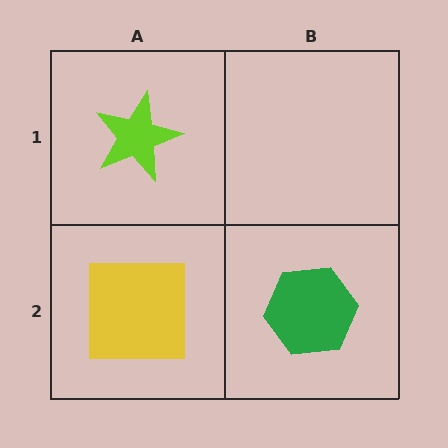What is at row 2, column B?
A green hexagon.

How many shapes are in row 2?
2 shapes.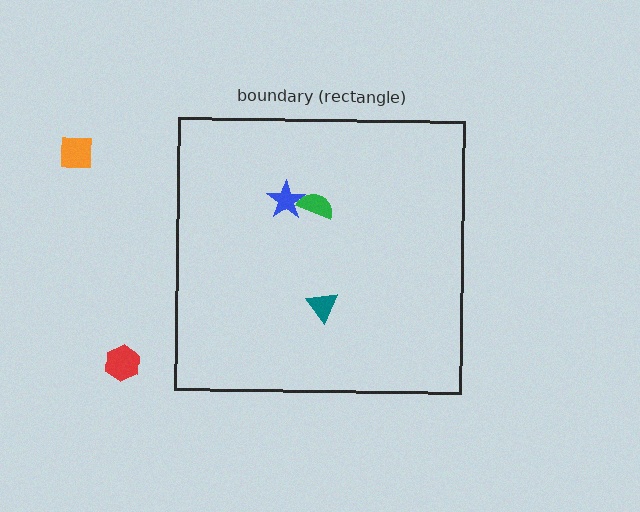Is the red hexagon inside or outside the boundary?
Outside.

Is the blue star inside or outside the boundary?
Inside.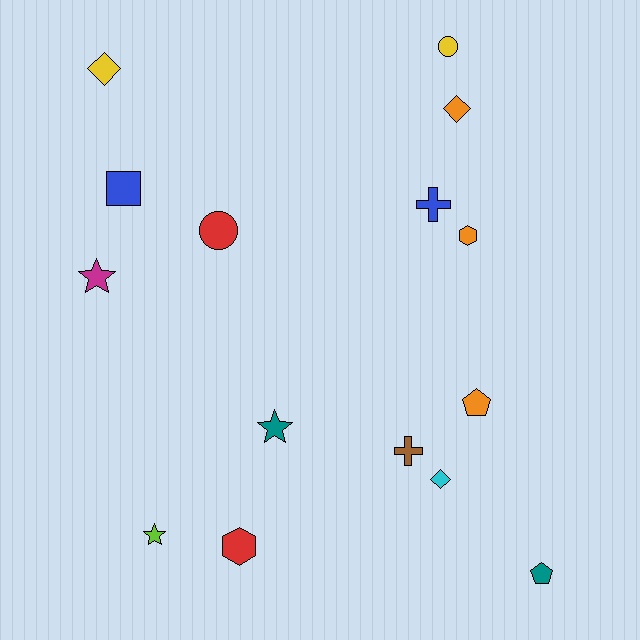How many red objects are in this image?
There are 2 red objects.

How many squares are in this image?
There is 1 square.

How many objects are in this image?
There are 15 objects.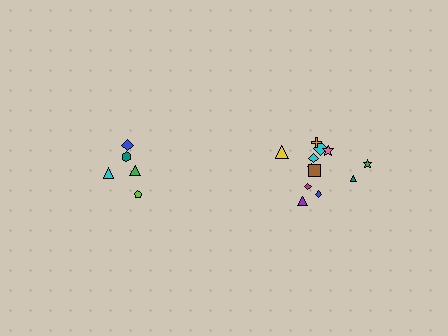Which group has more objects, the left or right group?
The right group.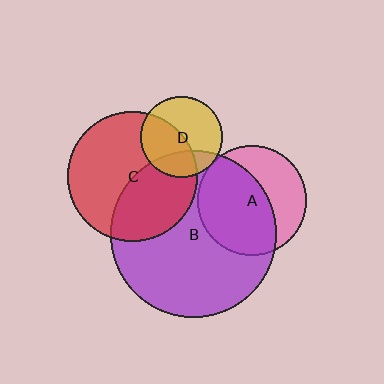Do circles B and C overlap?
Yes.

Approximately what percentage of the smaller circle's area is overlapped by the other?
Approximately 40%.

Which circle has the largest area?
Circle B (purple).